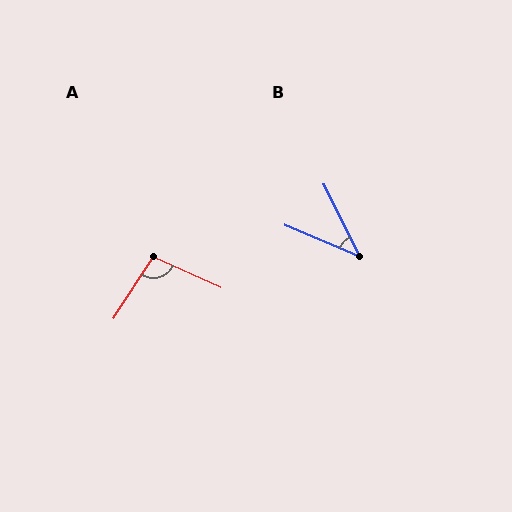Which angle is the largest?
A, at approximately 99 degrees.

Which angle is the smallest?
B, at approximately 41 degrees.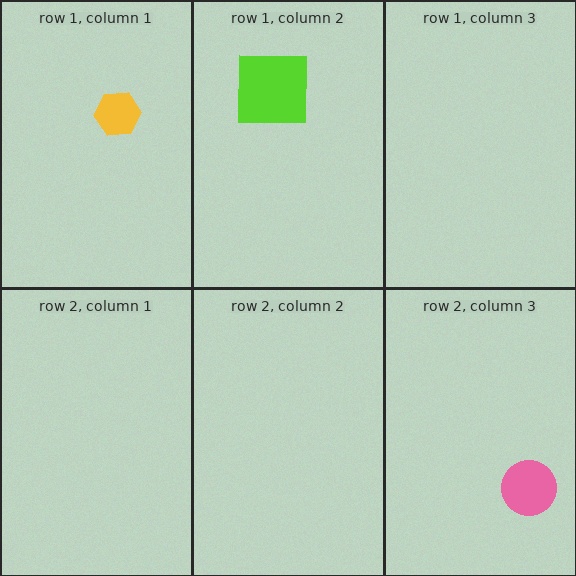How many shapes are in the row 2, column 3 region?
1.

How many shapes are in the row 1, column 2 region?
1.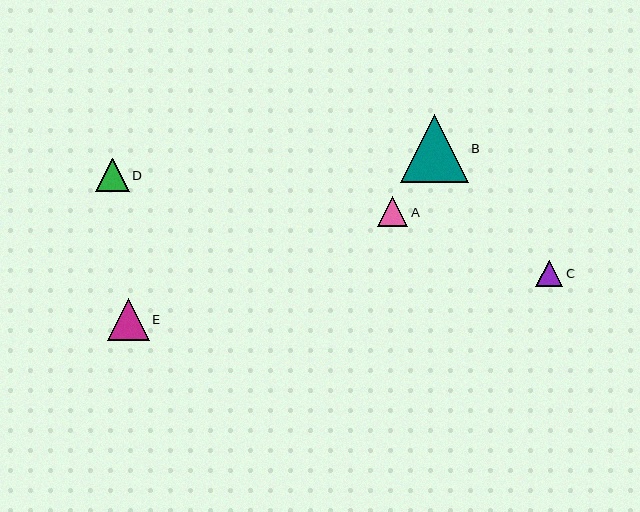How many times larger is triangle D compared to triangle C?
Triangle D is approximately 1.3 times the size of triangle C.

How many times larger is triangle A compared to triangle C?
Triangle A is approximately 1.1 times the size of triangle C.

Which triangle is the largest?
Triangle B is the largest with a size of approximately 68 pixels.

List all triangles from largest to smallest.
From largest to smallest: B, E, D, A, C.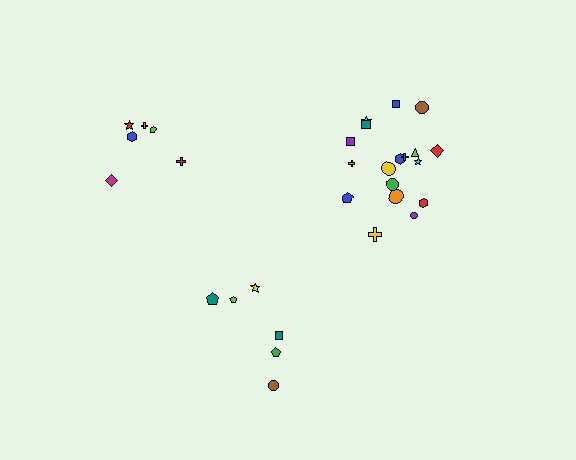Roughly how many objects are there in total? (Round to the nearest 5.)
Roughly 30 objects in total.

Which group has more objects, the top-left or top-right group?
The top-right group.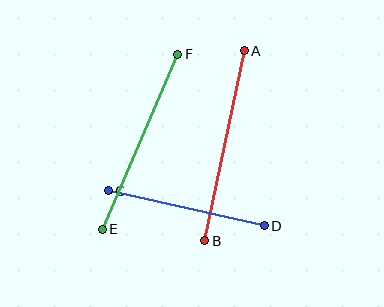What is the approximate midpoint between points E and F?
The midpoint is at approximately (140, 142) pixels.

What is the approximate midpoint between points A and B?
The midpoint is at approximately (225, 146) pixels.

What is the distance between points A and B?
The distance is approximately 194 pixels.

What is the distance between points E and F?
The distance is approximately 191 pixels.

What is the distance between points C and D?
The distance is approximately 160 pixels.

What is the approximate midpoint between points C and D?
The midpoint is at approximately (186, 208) pixels.